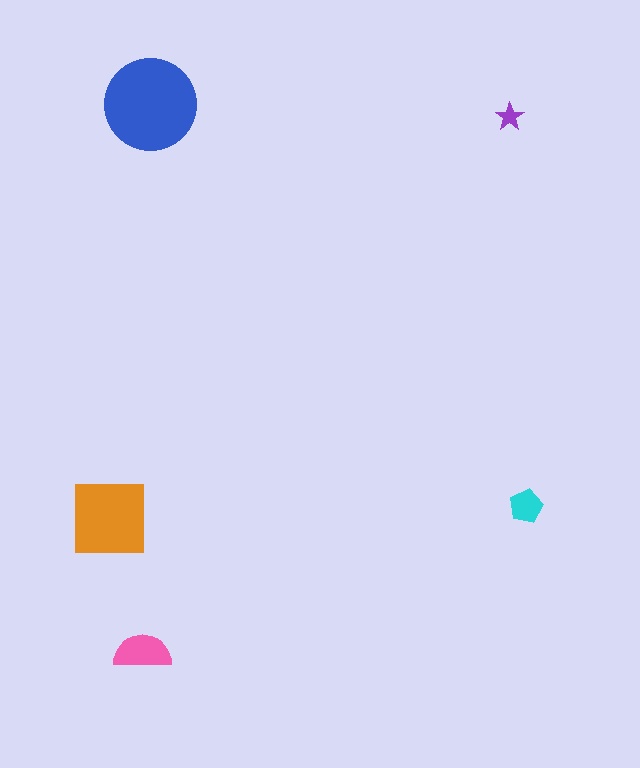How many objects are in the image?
There are 5 objects in the image.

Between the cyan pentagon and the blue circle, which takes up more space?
The blue circle.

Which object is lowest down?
The pink semicircle is bottommost.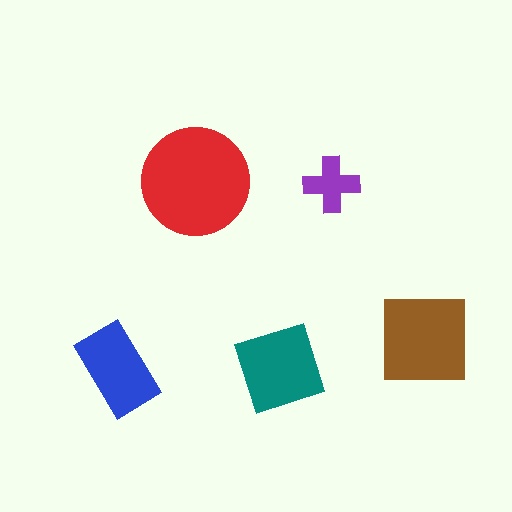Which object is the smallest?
The purple cross.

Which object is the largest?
The red circle.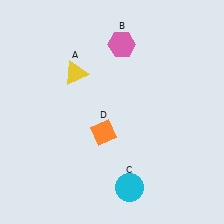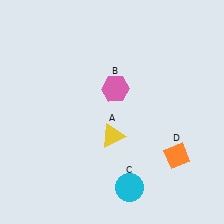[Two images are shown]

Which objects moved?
The objects that moved are: the yellow triangle (A), the pink hexagon (B), the orange diamond (D).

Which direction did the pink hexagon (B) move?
The pink hexagon (B) moved down.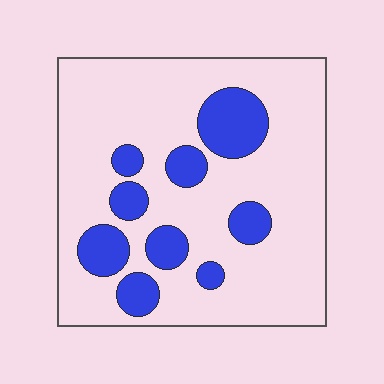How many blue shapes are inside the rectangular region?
9.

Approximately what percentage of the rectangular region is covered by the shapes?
Approximately 20%.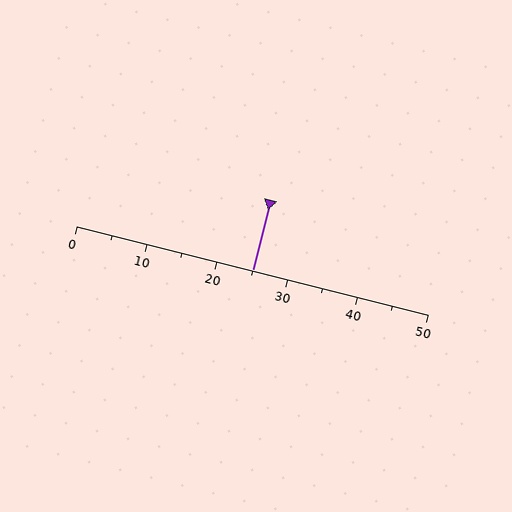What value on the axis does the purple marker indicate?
The marker indicates approximately 25.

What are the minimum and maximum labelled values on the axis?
The axis runs from 0 to 50.